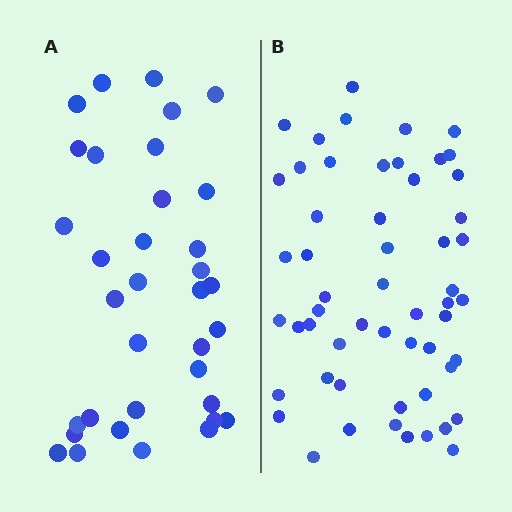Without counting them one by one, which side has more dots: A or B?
Region B (the right region) has more dots.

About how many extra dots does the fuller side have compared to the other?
Region B has approximately 20 more dots than region A.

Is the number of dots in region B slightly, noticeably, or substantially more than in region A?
Region B has substantially more. The ratio is roughly 1.6 to 1.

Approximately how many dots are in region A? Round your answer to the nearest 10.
About 40 dots. (The exact count is 35, which rounds to 40.)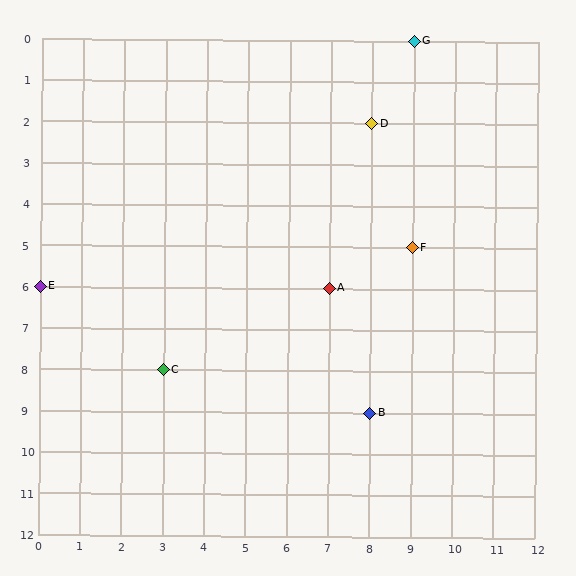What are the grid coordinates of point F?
Point F is at grid coordinates (9, 5).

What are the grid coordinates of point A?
Point A is at grid coordinates (7, 6).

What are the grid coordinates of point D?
Point D is at grid coordinates (8, 2).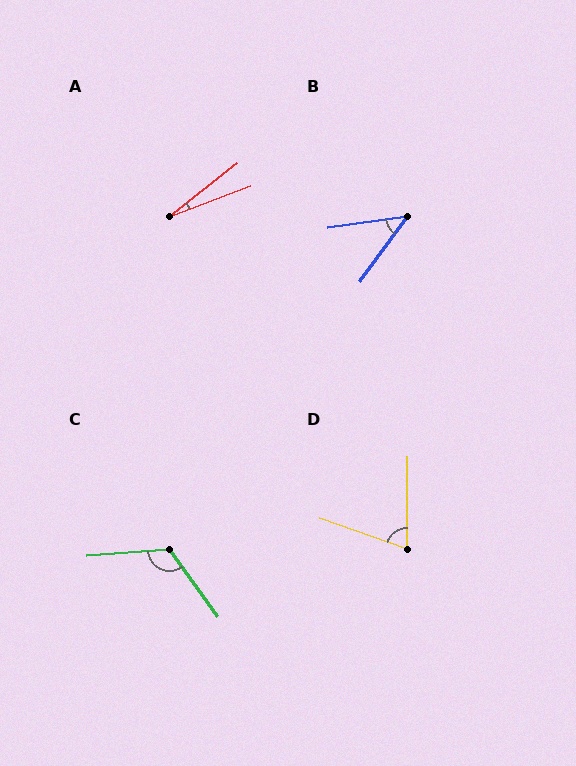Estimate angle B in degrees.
Approximately 46 degrees.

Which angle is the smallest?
A, at approximately 18 degrees.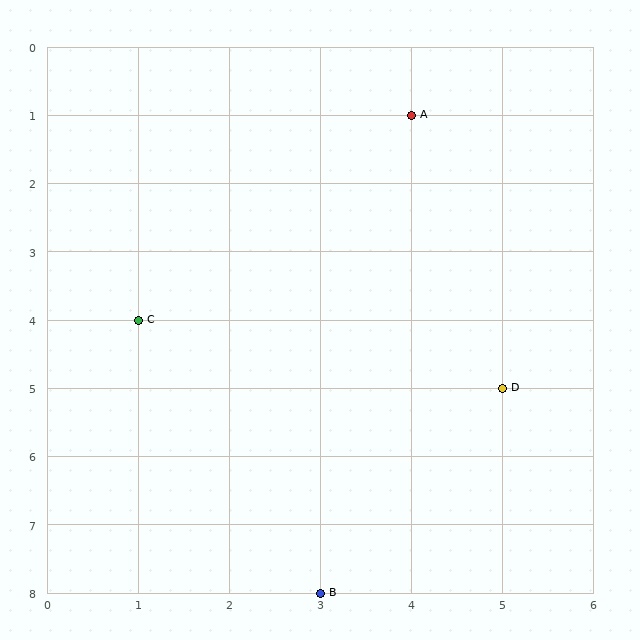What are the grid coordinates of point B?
Point B is at grid coordinates (3, 8).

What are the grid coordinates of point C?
Point C is at grid coordinates (1, 4).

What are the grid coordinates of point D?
Point D is at grid coordinates (5, 5).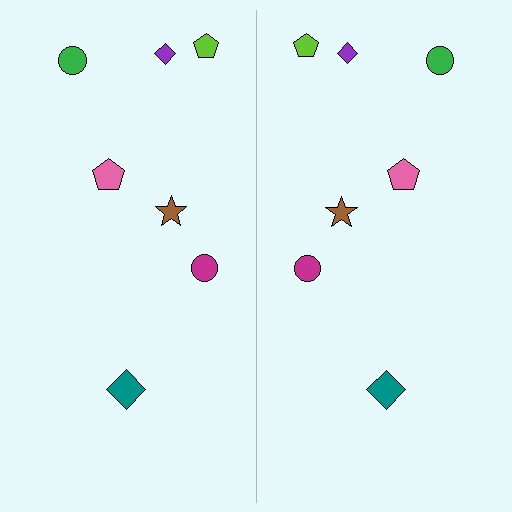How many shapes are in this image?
There are 14 shapes in this image.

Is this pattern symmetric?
Yes, this pattern has bilateral (reflection) symmetry.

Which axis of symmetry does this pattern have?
The pattern has a vertical axis of symmetry running through the center of the image.